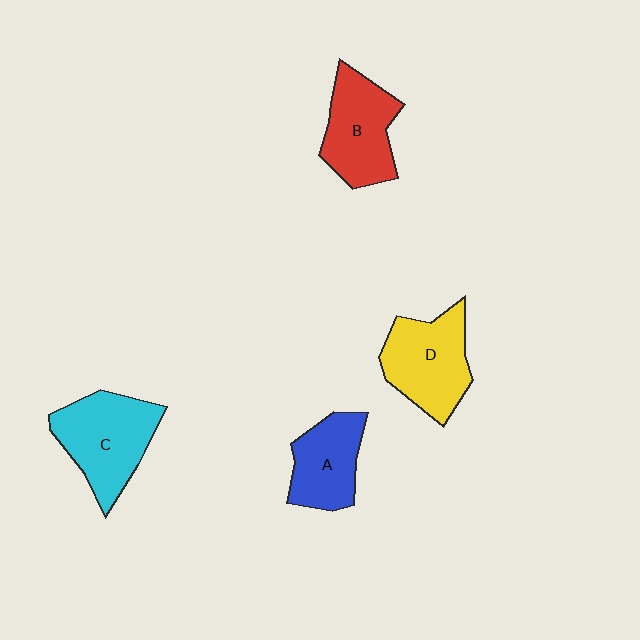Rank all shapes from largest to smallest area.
From largest to smallest: C (cyan), D (yellow), B (red), A (blue).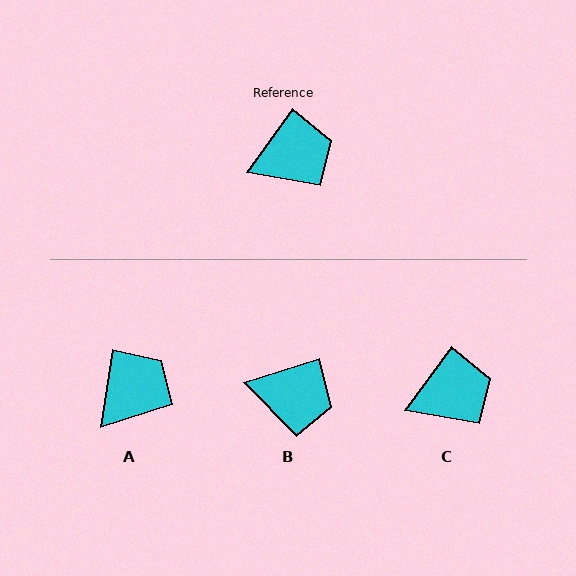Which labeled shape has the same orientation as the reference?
C.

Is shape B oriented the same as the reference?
No, it is off by about 36 degrees.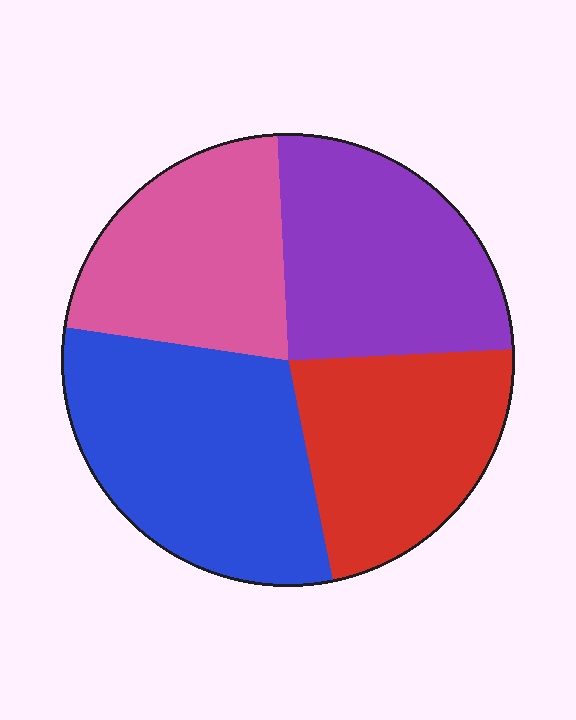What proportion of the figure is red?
Red takes up about one quarter (1/4) of the figure.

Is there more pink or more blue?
Blue.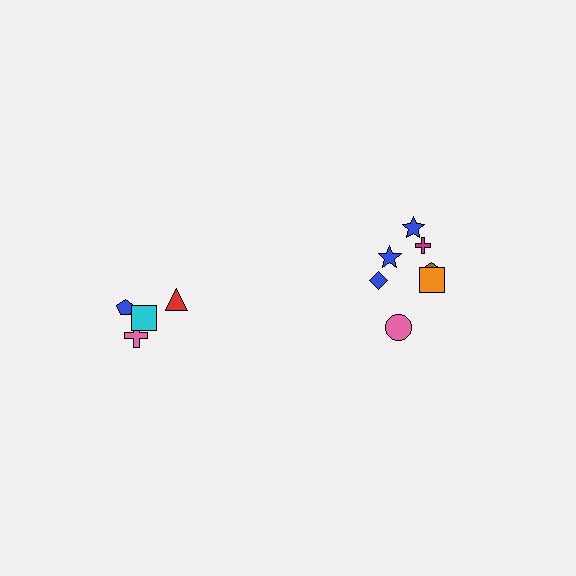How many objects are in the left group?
There are 4 objects.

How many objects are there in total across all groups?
There are 11 objects.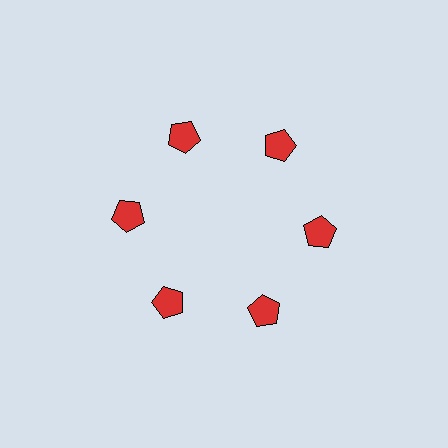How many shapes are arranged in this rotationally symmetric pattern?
There are 6 shapes, arranged in 6 groups of 1.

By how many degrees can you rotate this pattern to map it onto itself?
The pattern maps onto itself every 60 degrees of rotation.